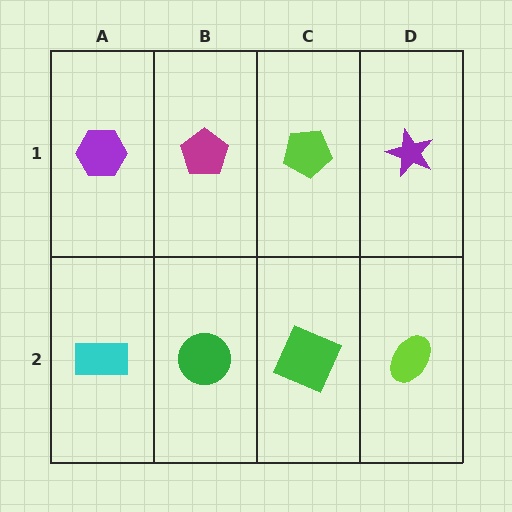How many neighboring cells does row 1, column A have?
2.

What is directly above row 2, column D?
A purple star.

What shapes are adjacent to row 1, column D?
A lime ellipse (row 2, column D), a lime pentagon (row 1, column C).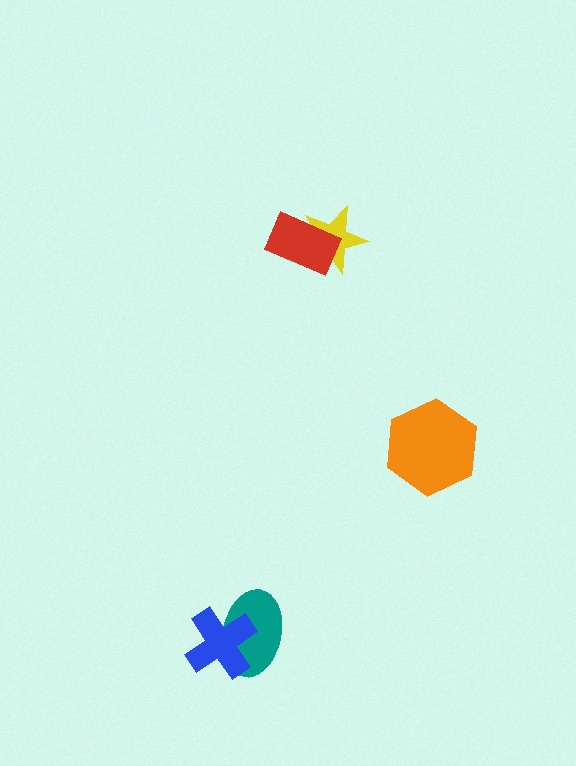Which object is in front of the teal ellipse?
The blue cross is in front of the teal ellipse.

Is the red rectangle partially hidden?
No, no other shape covers it.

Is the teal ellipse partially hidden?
Yes, it is partially covered by another shape.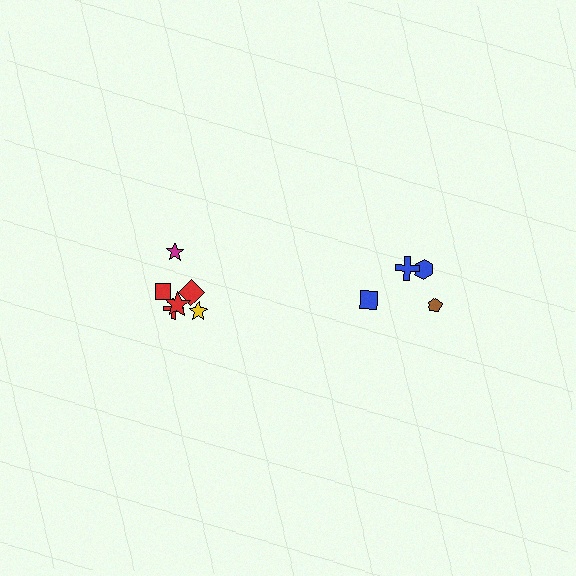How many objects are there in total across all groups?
There are 10 objects.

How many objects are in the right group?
There are 4 objects.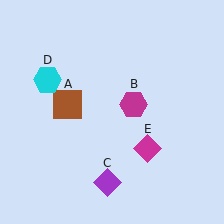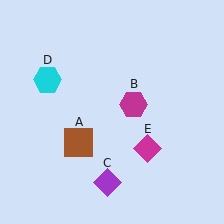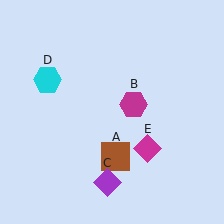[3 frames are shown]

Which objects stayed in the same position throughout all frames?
Magenta hexagon (object B) and purple diamond (object C) and cyan hexagon (object D) and magenta diamond (object E) remained stationary.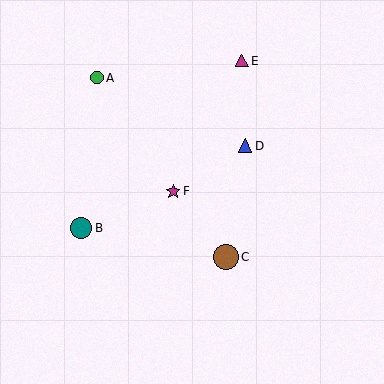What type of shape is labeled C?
Shape C is a brown circle.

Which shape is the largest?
The brown circle (labeled C) is the largest.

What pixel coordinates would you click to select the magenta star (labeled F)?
Click at (173, 191) to select the magenta star F.